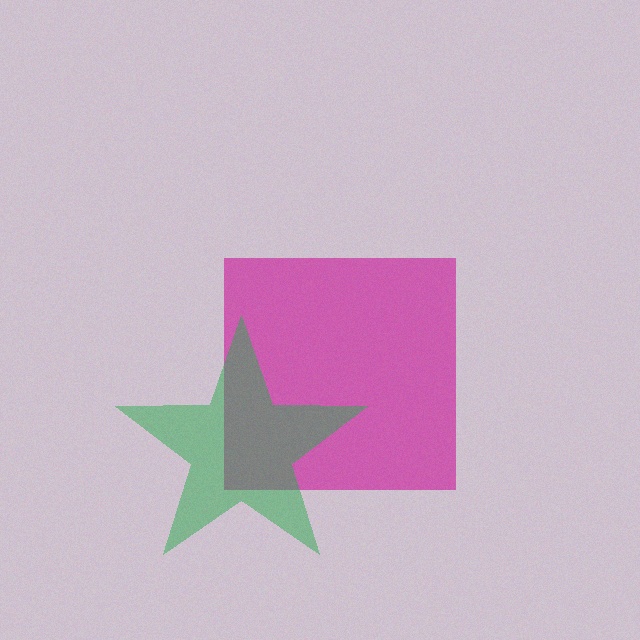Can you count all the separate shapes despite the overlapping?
Yes, there are 2 separate shapes.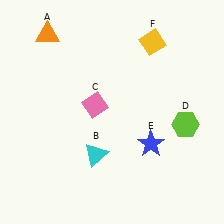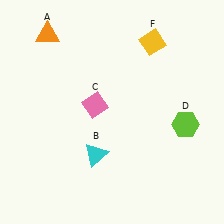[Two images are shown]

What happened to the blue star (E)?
The blue star (E) was removed in Image 2. It was in the bottom-right area of Image 1.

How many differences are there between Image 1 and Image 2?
There is 1 difference between the two images.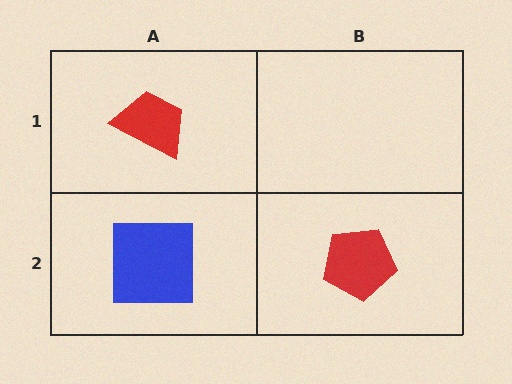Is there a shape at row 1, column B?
No, that cell is empty.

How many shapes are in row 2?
2 shapes.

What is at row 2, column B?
A red pentagon.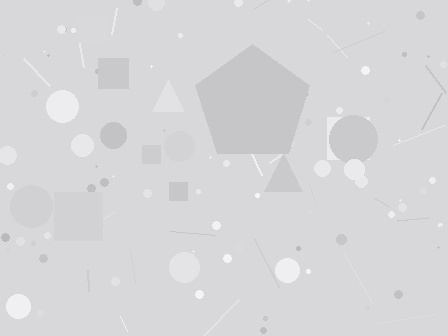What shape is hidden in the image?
A pentagon is hidden in the image.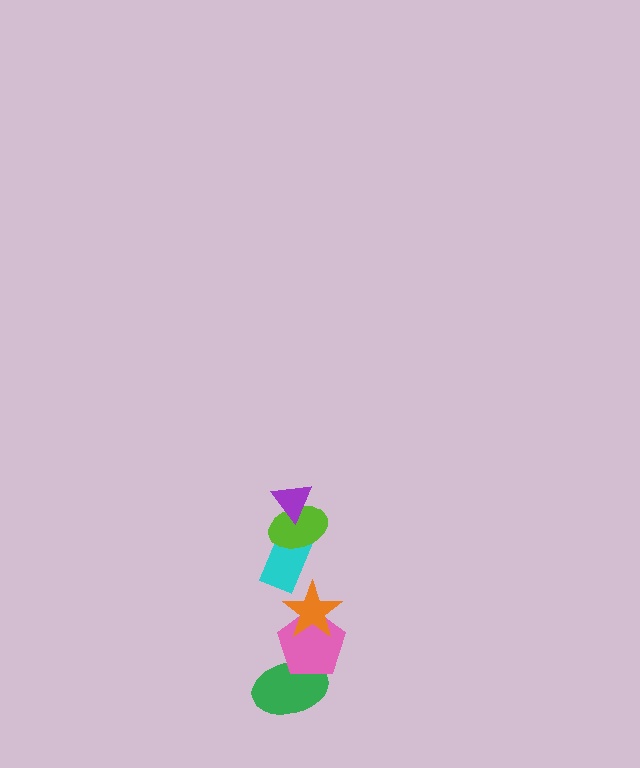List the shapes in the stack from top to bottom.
From top to bottom: the purple triangle, the lime ellipse, the cyan rectangle, the orange star, the pink pentagon, the green ellipse.